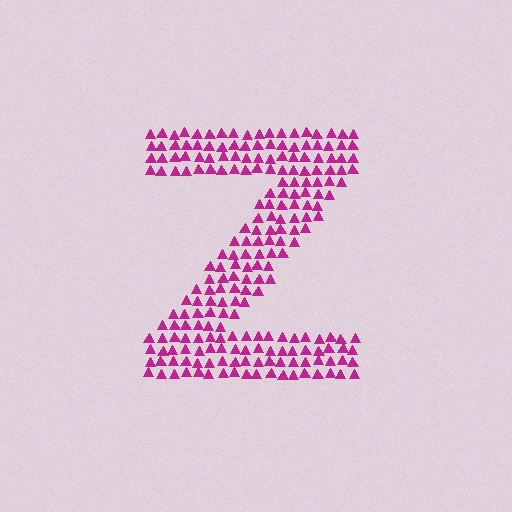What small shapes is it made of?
It is made of small triangles.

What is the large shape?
The large shape is the letter Z.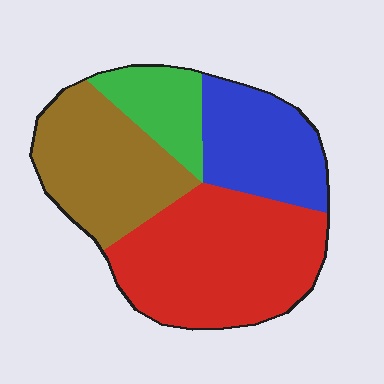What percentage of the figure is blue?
Blue takes up about one fifth (1/5) of the figure.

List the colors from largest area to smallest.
From largest to smallest: red, brown, blue, green.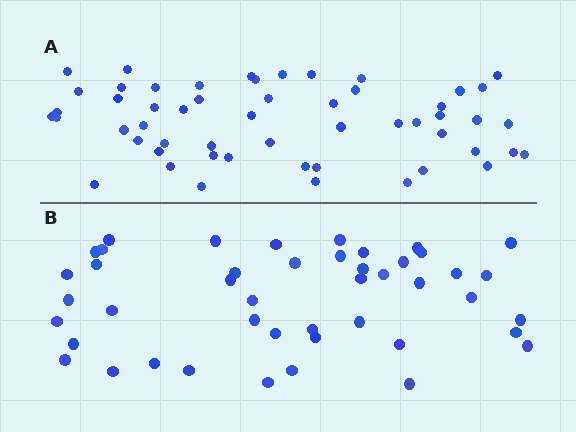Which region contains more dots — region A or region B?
Region A (the top region) has more dots.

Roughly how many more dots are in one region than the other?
Region A has roughly 8 or so more dots than region B.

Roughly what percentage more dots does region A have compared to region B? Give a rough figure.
About 20% more.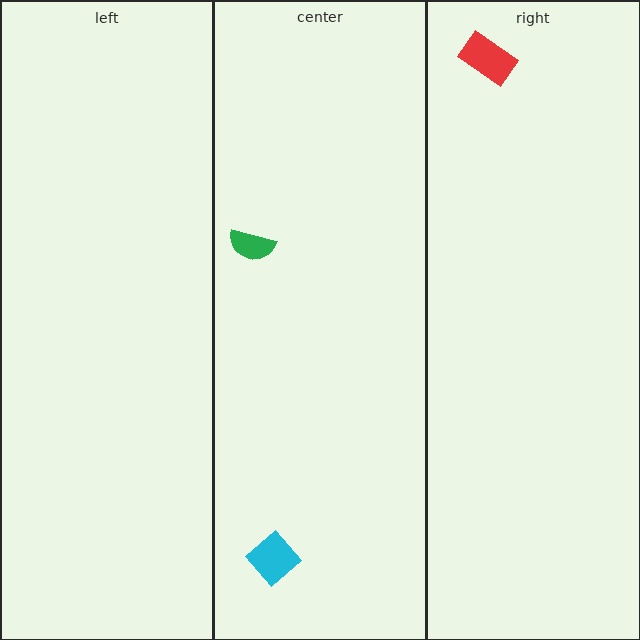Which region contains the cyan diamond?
The center region.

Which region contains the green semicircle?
The center region.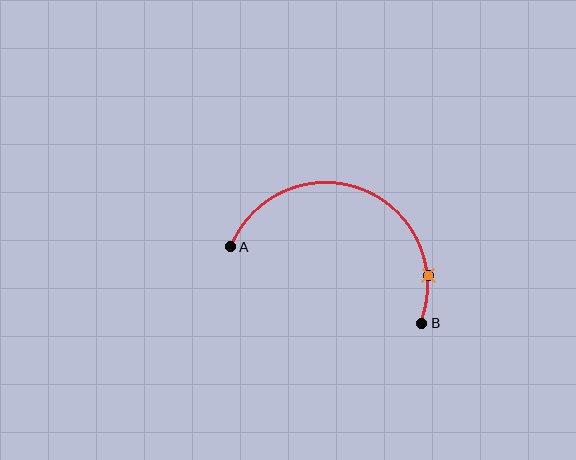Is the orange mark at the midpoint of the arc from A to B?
No. The orange mark lies on the arc but is closer to endpoint B. The arc midpoint would be at the point on the curve equidistant along the arc from both A and B.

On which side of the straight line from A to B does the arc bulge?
The arc bulges above the straight line connecting A and B.